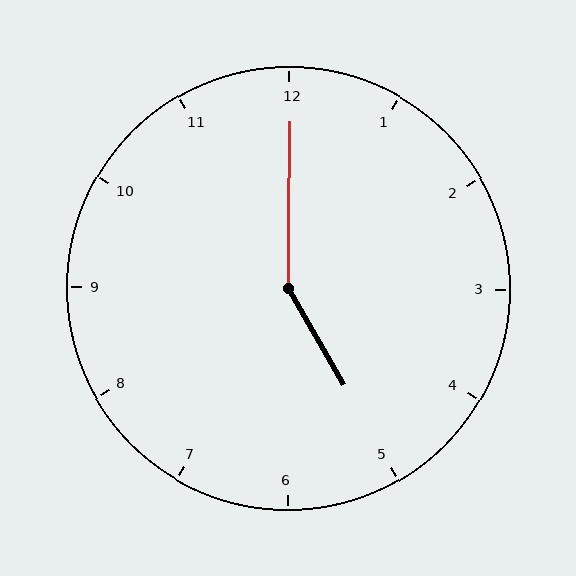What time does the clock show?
5:00.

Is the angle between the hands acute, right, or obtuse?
It is obtuse.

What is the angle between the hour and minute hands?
Approximately 150 degrees.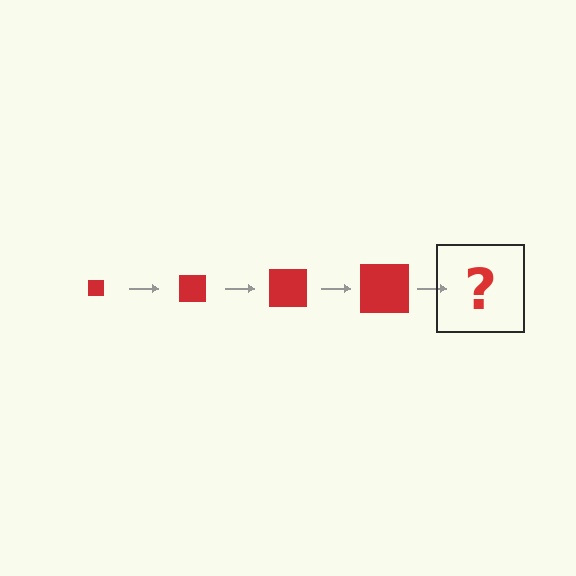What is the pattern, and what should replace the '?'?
The pattern is that the square gets progressively larger each step. The '?' should be a red square, larger than the previous one.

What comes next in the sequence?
The next element should be a red square, larger than the previous one.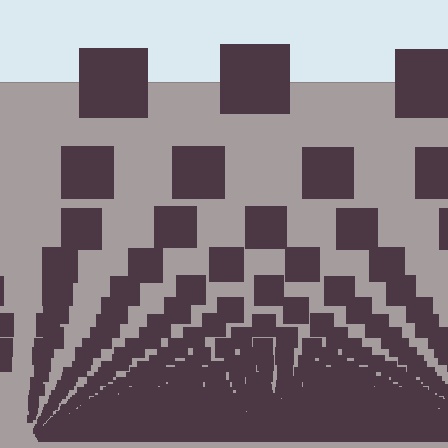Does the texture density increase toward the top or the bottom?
Density increases toward the bottom.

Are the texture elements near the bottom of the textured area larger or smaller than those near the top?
Smaller. The gradient is inverted — elements near the bottom are smaller and denser.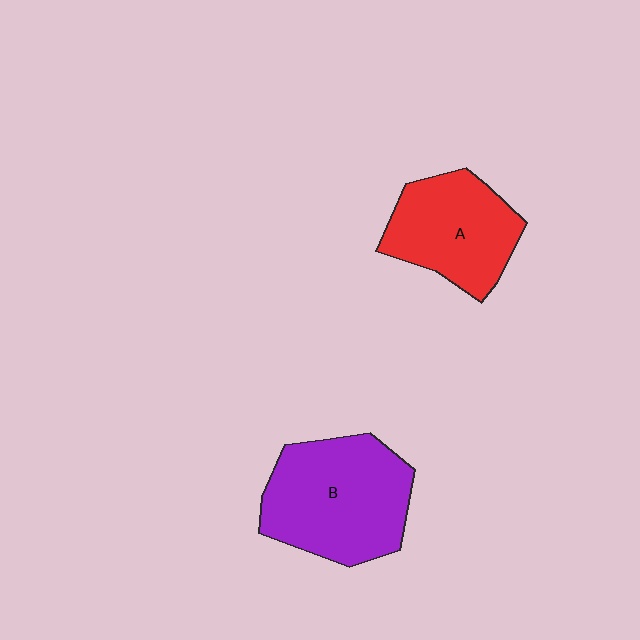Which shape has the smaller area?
Shape A (red).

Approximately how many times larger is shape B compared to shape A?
Approximately 1.3 times.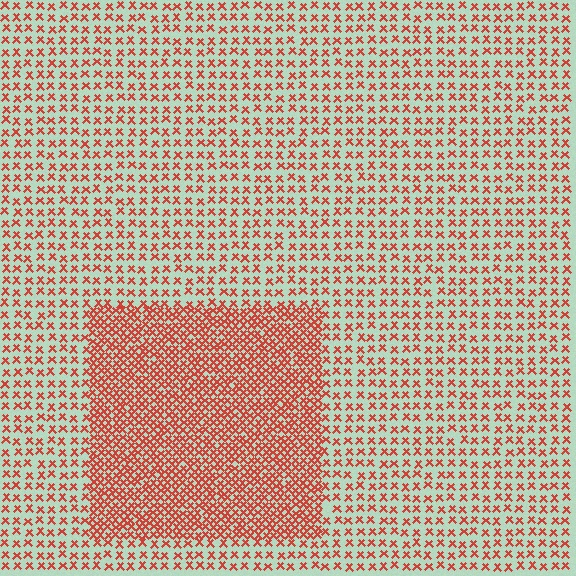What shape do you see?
I see a rectangle.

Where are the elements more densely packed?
The elements are more densely packed inside the rectangle boundary.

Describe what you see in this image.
The image contains small red elements arranged at two different densities. A rectangle-shaped region is visible where the elements are more densely packed than the surrounding area.